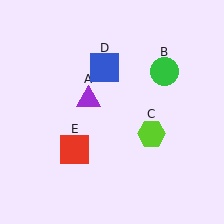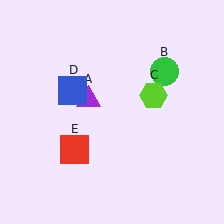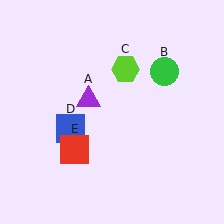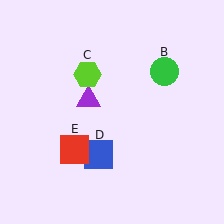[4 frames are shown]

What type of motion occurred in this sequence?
The lime hexagon (object C), blue square (object D) rotated counterclockwise around the center of the scene.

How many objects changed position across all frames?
2 objects changed position: lime hexagon (object C), blue square (object D).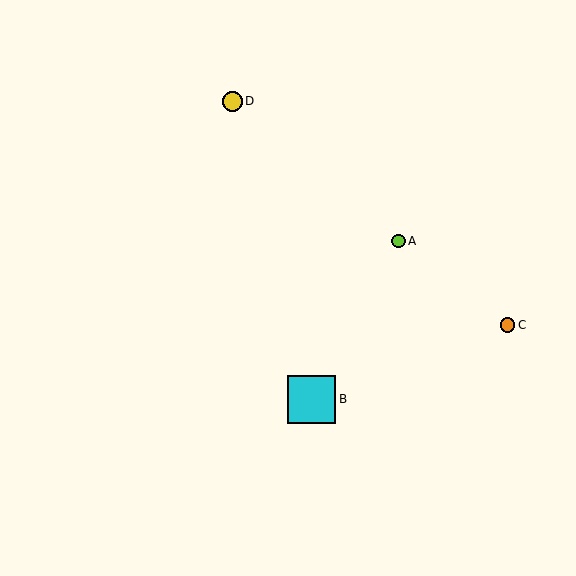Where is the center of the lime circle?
The center of the lime circle is at (398, 241).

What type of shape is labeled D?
Shape D is a yellow circle.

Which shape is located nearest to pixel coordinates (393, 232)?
The lime circle (labeled A) at (398, 241) is nearest to that location.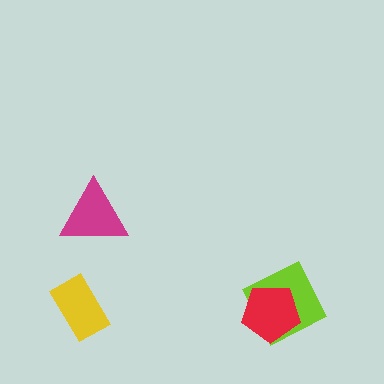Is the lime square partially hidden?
Yes, it is partially covered by another shape.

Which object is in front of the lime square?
The red pentagon is in front of the lime square.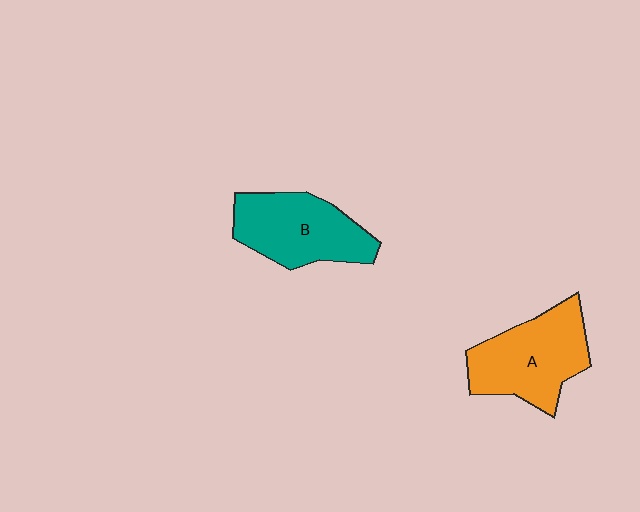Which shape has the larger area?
Shape A (orange).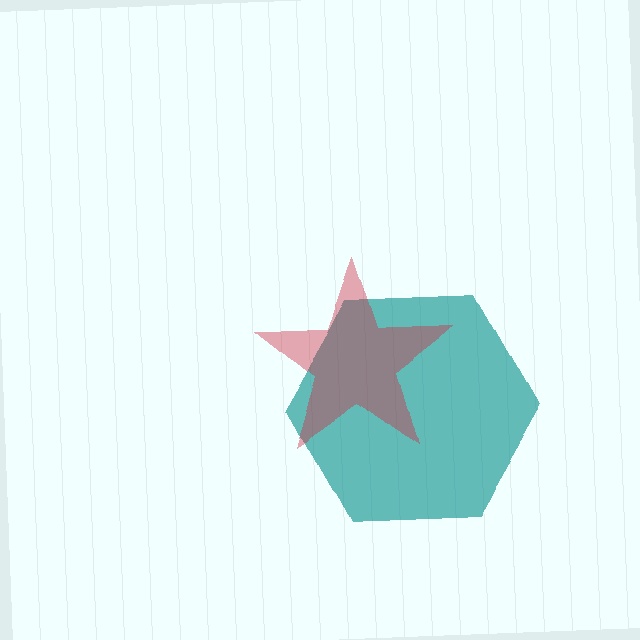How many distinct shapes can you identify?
There are 2 distinct shapes: a teal hexagon, a red star.